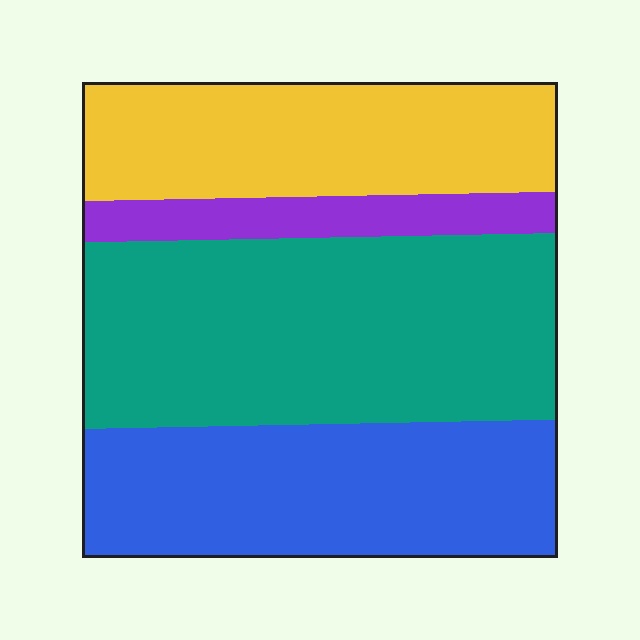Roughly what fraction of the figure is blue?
Blue covers 28% of the figure.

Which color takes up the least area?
Purple, at roughly 10%.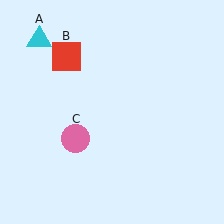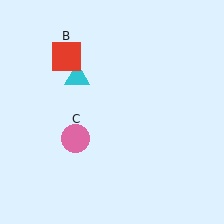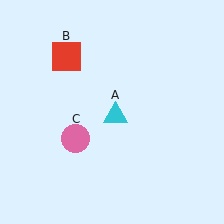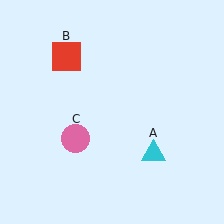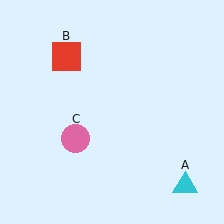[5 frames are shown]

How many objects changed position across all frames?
1 object changed position: cyan triangle (object A).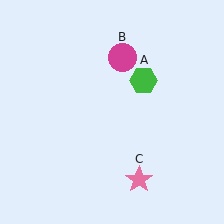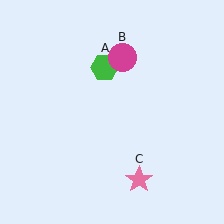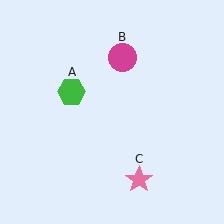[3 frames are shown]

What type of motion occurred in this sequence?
The green hexagon (object A) rotated counterclockwise around the center of the scene.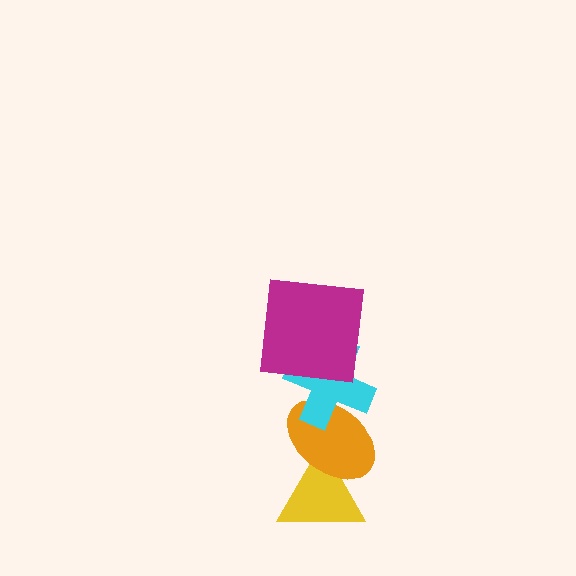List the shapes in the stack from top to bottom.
From top to bottom: the magenta square, the cyan cross, the orange ellipse, the yellow triangle.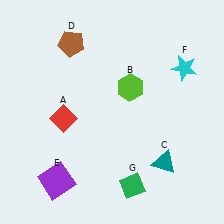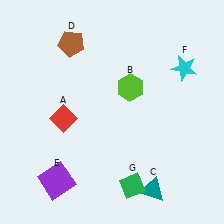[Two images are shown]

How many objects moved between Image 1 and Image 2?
1 object moved between the two images.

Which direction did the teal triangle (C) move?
The teal triangle (C) moved down.